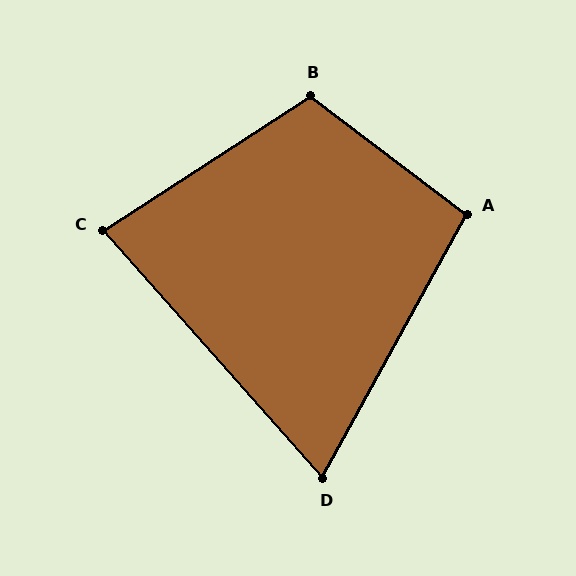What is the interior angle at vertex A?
Approximately 98 degrees (obtuse).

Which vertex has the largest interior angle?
B, at approximately 110 degrees.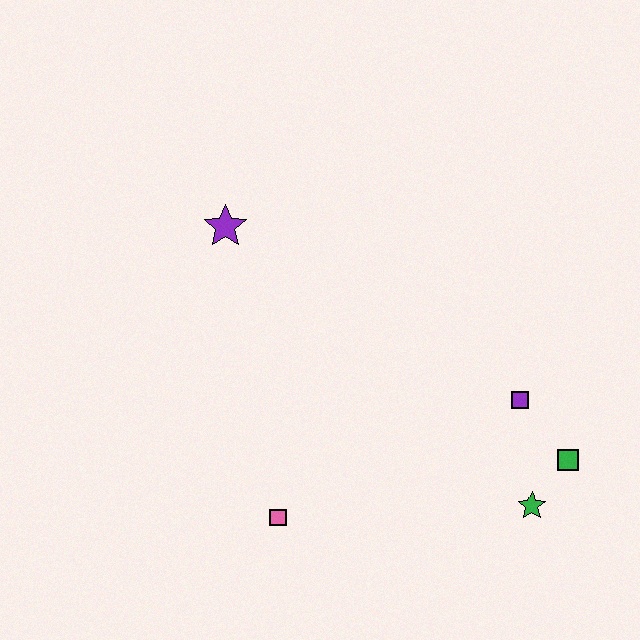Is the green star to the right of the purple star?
Yes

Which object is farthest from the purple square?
The purple star is farthest from the purple square.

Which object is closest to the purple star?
The pink square is closest to the purple star.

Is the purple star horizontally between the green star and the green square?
No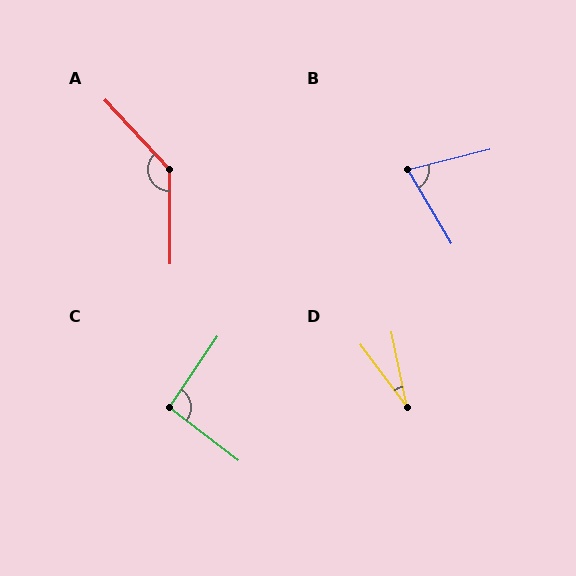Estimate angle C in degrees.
Approximately 94 degrees.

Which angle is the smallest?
D, at approximately 25 degrees.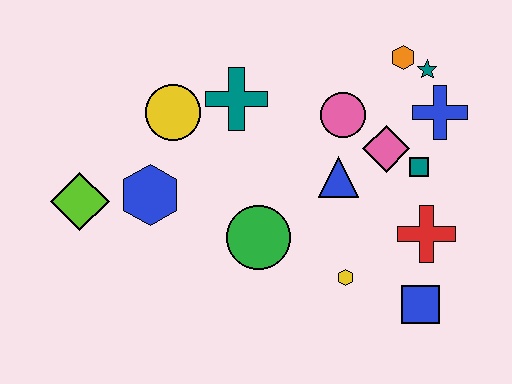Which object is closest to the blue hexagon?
The lime diamond is closest to the blue hexagon.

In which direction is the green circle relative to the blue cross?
The green circle is to the left of the blue cross.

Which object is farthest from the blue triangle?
The lime diamond is farthest from the blue triangle.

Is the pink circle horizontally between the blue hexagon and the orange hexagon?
Yes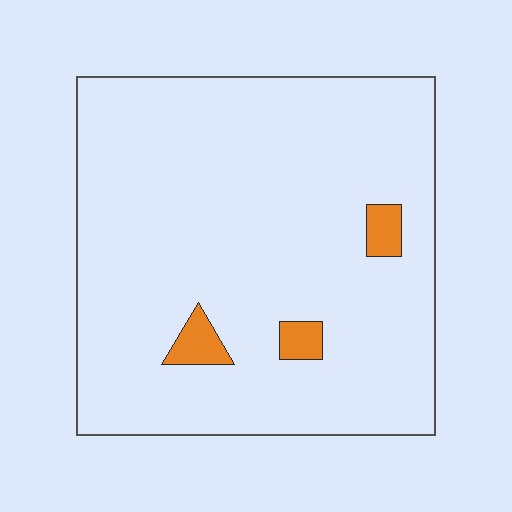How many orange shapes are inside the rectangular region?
3.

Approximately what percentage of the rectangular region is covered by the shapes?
Approximately 5%.